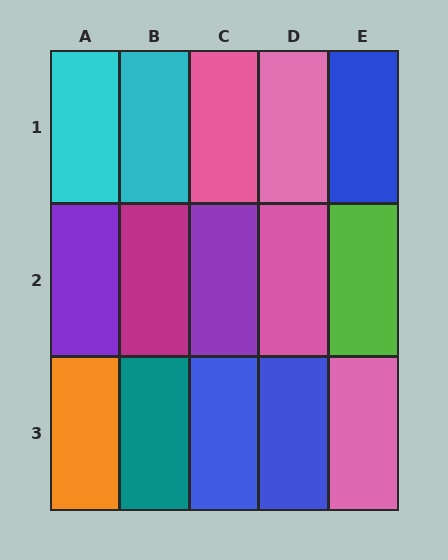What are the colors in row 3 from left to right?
Orange, teal, blue, blue, pink.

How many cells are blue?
3 cells are blue.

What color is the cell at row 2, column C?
Purple.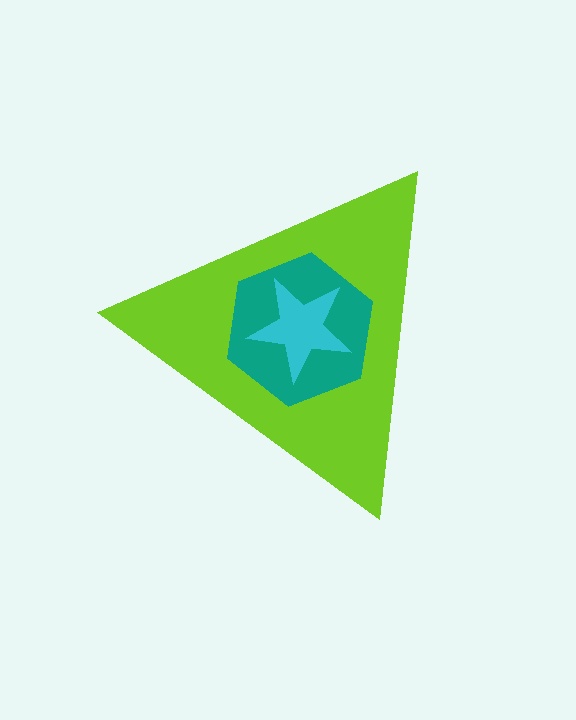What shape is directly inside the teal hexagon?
The cyan star.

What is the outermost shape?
The lime triangle.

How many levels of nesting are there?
3.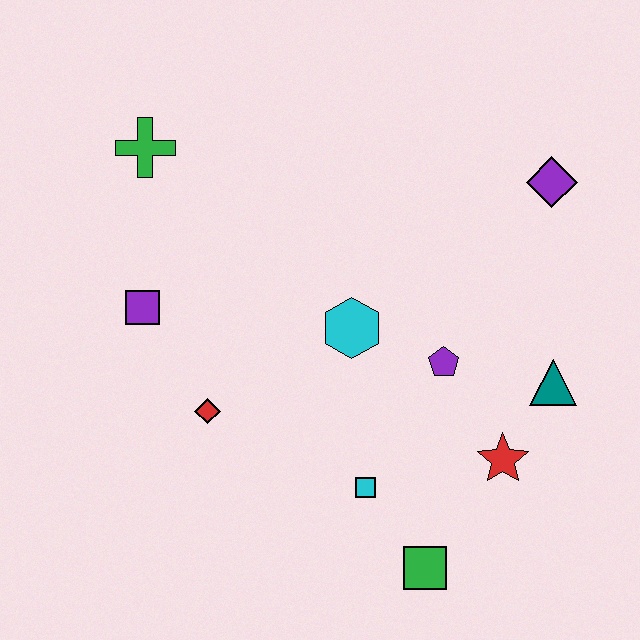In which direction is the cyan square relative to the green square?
The cyan square is above the green square.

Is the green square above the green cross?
No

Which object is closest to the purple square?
The red diamond is closest to the purple square.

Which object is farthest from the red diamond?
The purple diamond is farthest from the red diamond.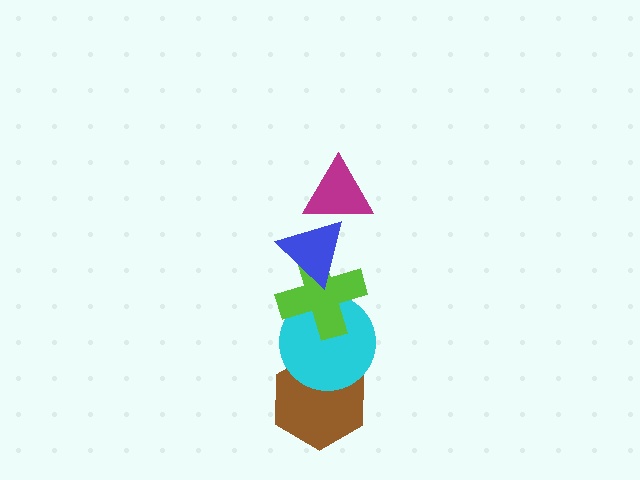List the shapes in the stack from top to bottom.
From top to bottom: the magenta triangle, the blue triangle, the lime cross, the cyan circle, the brown hexagon.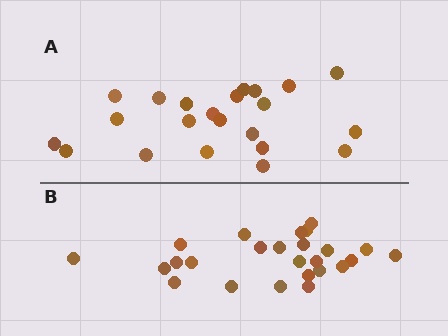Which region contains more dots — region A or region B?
Region B (the bottom region) has more dots.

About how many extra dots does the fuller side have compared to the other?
Region B has just a few more — roughly 2 or 3 more dots than region A.